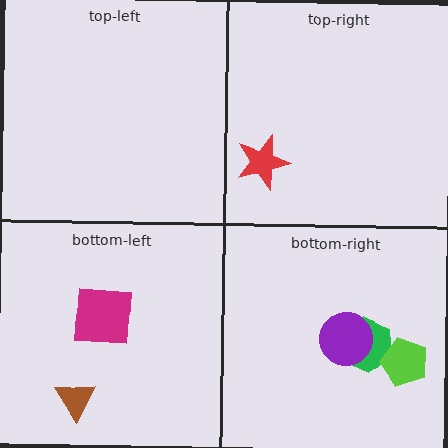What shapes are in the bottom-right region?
The green hexagon, the purple circle, the lime pentagon.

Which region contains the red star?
The top-right region.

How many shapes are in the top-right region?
1.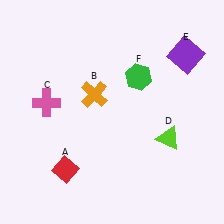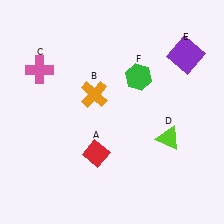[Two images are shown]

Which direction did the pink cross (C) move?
The pink cross (C) moved up.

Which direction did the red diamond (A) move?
The red diamond (A) moved right.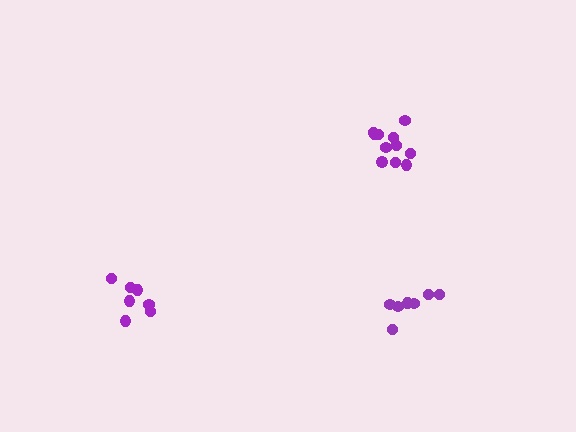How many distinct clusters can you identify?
There are 3 distinct clusters.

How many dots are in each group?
Group 1: 7 dots, Group 2: 11 dots, Group 3: 7 dots (25 total).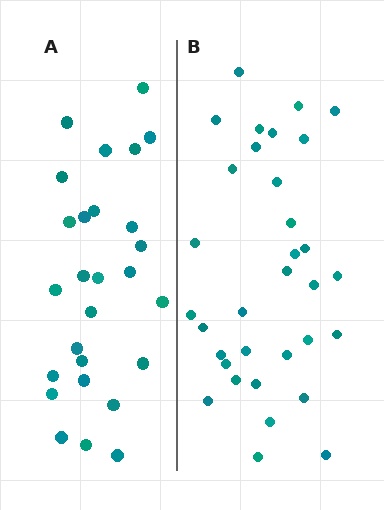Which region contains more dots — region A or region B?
Region B (the right region) has more dots.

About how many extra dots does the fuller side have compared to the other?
Region B has about 6 more dots than region A.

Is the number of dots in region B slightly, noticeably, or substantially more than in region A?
Region B has only slightly more — the two regions are fairly close. The ratio is roughly 1.2 to 1.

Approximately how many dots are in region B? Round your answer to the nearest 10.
About 30 dots. (The exact count is 33, which rounds to 30.)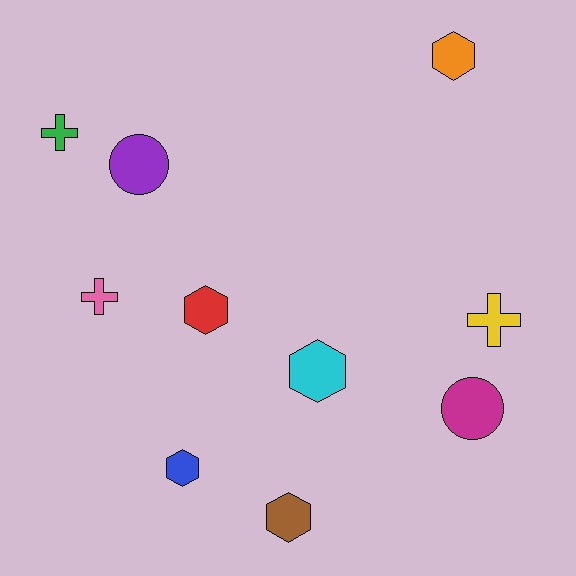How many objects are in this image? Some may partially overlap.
There are 10 objects.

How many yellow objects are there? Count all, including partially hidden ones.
There is 1 yellow object.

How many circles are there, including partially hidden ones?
There are 2 circles.